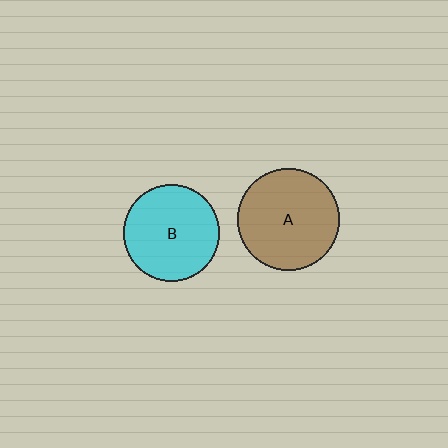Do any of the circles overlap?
No, none of the circles overlap.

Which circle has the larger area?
Circle A (brown).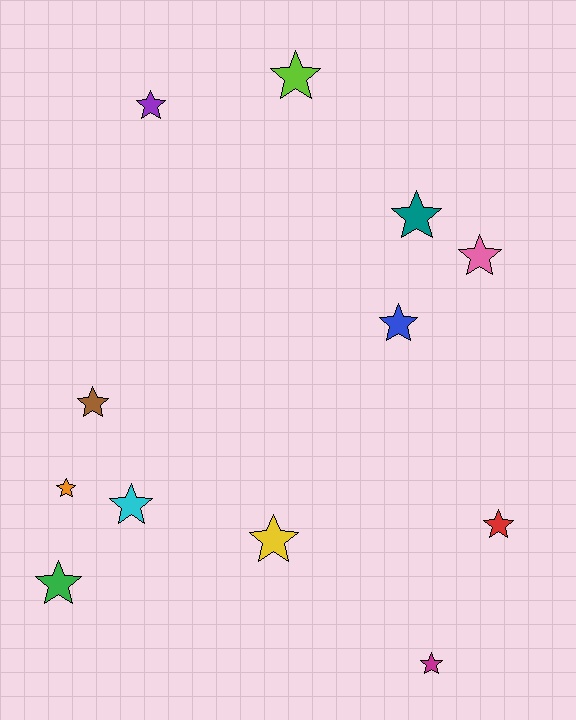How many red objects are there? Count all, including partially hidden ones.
There is 1 red object.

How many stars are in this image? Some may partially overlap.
There are 12 stars.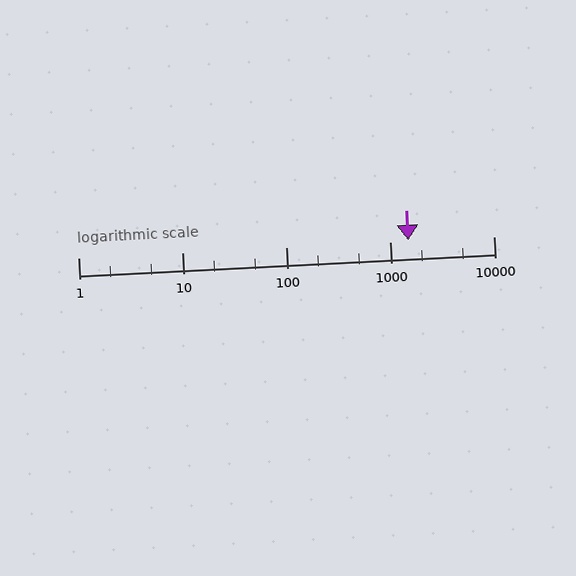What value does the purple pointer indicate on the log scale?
The pointer indicates approximately 1500.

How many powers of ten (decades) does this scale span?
The scale spans 4 decades, from 1 to 10000.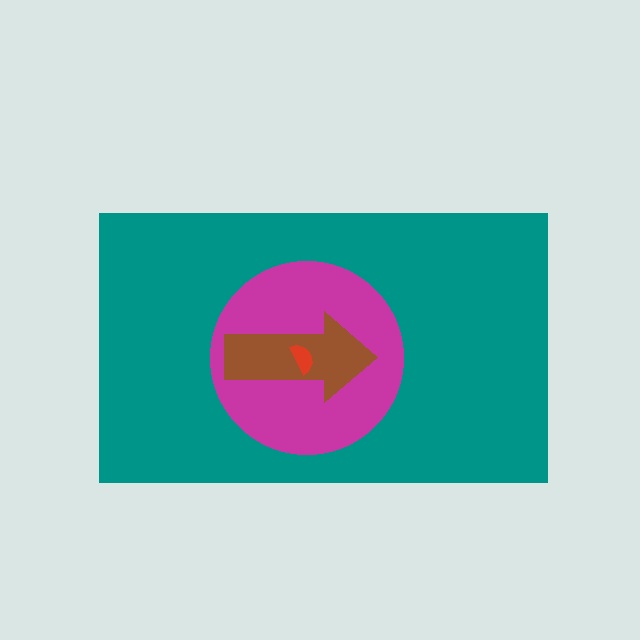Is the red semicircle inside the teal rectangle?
Yes.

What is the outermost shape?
The teal rectangle.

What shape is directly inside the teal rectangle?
The magenta circle.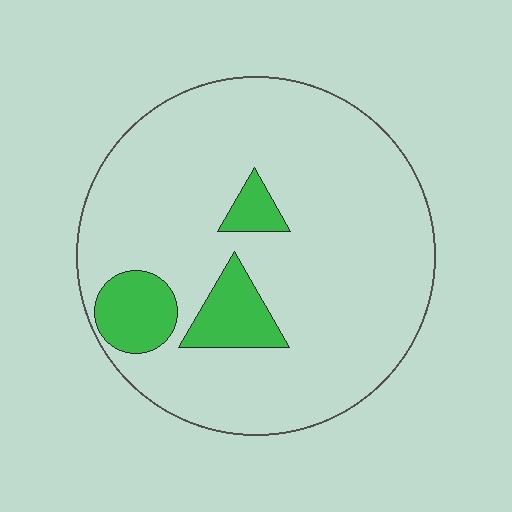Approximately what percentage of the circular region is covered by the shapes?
Approximately 15%.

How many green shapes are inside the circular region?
3.